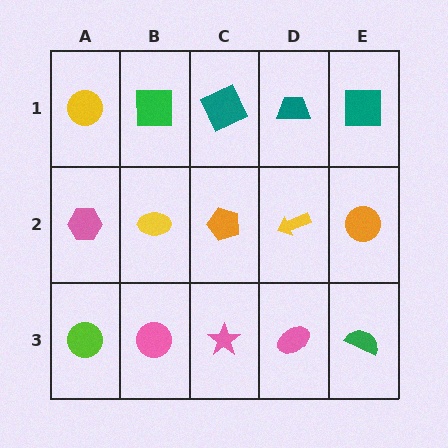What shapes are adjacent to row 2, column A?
A yellow circle (row 1, column A), a lime circle (row 3, column A), a yellow ellipse (row 2, column B).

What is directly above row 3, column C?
An orange pentagon.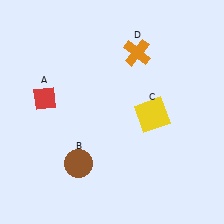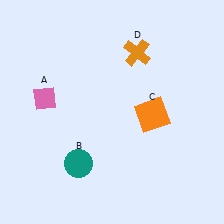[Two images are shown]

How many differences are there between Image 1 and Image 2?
There are 3 differences between the two images.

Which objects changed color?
A changed from red to pink. B changed from brown to teal. C changed from yellow to orange.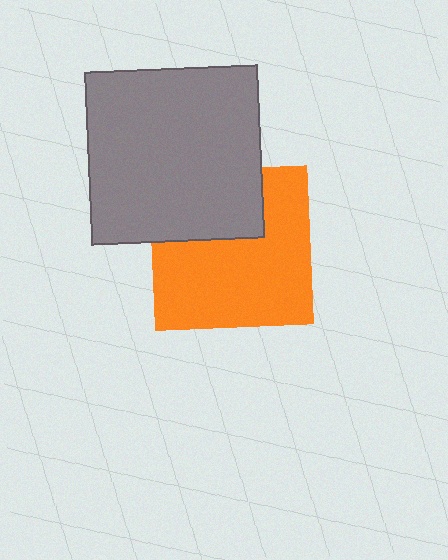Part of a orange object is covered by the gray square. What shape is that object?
It is a square.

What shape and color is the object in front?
The object in front is a gray square.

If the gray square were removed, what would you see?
You would see the complete orange square.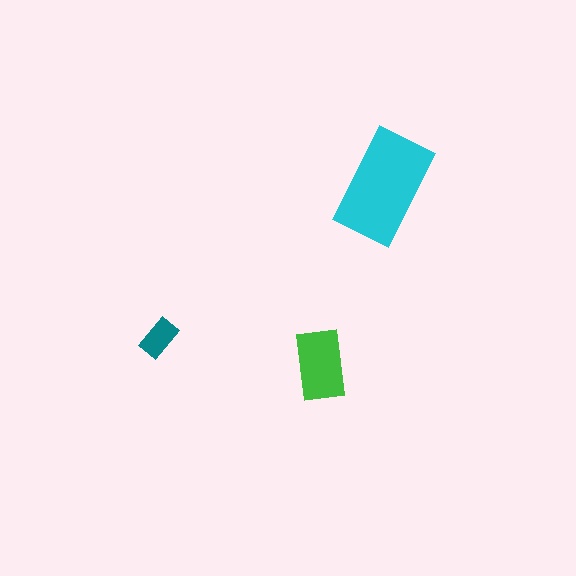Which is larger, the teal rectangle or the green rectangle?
The green one.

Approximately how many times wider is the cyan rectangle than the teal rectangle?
About 3 times wider.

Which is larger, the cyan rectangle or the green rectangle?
The cyan one.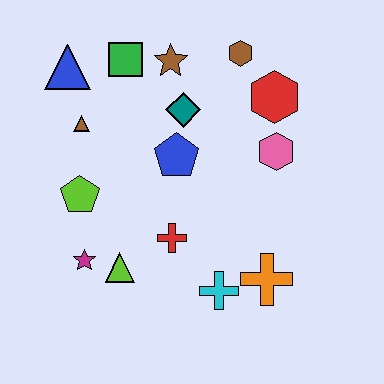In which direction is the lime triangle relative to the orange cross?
The lime triangle is to the left of the orange cross.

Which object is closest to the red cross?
The lime triangle is closest to the red cross.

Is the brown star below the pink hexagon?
No